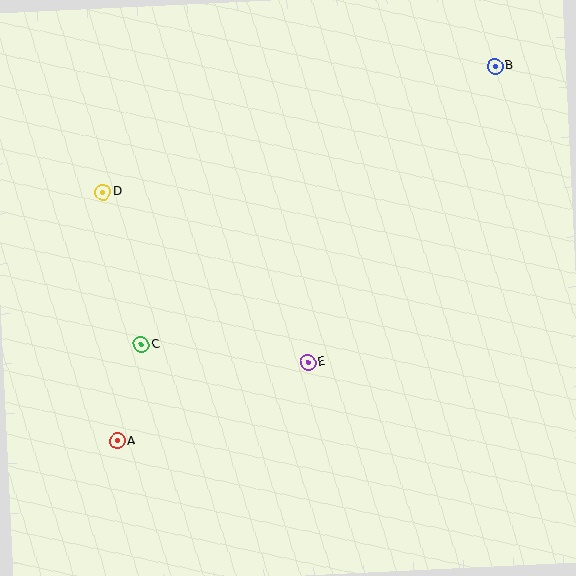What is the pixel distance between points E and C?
The distance between E and C is 167 pixels.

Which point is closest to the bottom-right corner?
Point E is closest to the bottom-right corner.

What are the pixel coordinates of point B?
Point B is at (495, 66).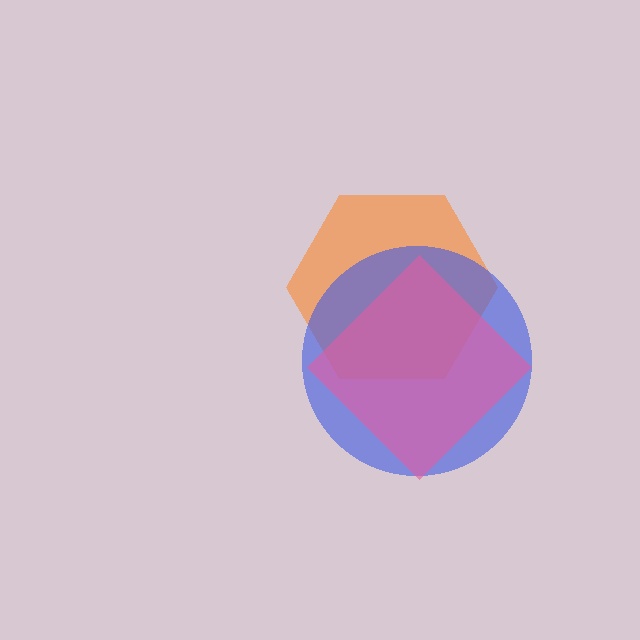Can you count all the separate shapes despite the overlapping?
Yes, there are 3 separate shapes.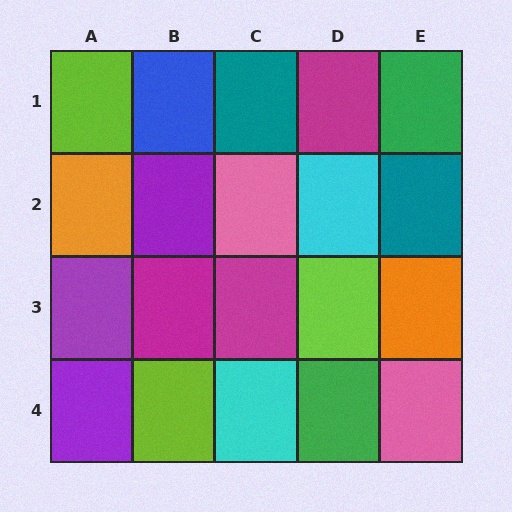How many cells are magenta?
3 cells are magenta.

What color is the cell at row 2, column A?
Orange.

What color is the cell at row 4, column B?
Lime.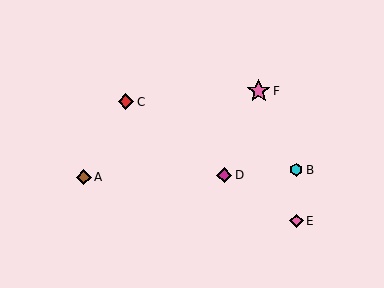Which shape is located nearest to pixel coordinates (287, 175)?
The cyan hexagon (labeled B) at (296, 170) is nearest to that location.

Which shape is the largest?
The pink star (labeled F) is the largest.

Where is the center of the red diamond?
The center of the red diamond is at (126, 102).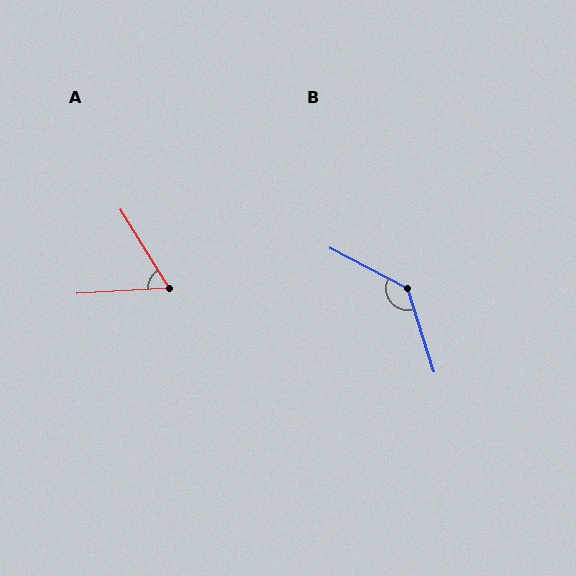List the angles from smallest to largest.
A (62°), B (135°).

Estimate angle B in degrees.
Approximately 135 degrees.